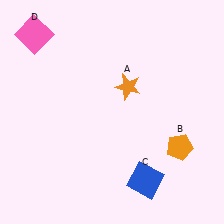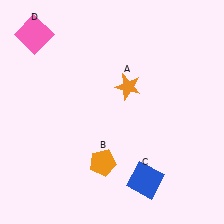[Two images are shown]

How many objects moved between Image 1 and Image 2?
1 object moved between the two images.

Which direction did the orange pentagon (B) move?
The orange pentagon (B) moved left.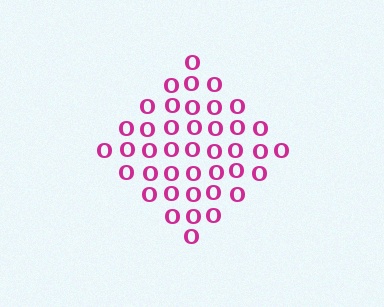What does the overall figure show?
The overall figure shows a diamond.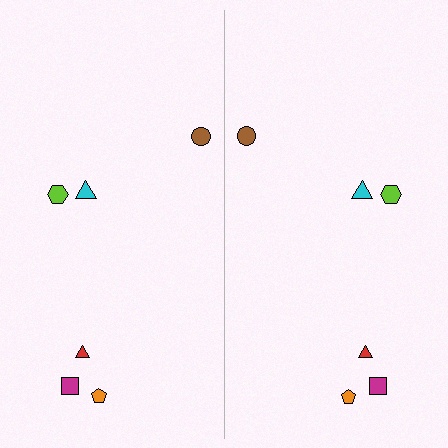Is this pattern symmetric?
Yes, this pattern has bilateral (reflection) symmetry.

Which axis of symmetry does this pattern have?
The pattern has a vertical axis of symmetry running through the center of the image.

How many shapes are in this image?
There are 12 shapes in this image.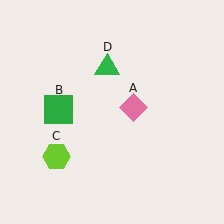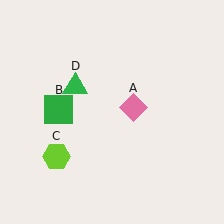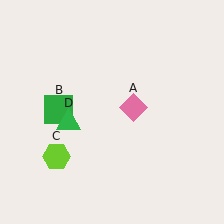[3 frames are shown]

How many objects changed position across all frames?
1 object changed position: green triangle (object D).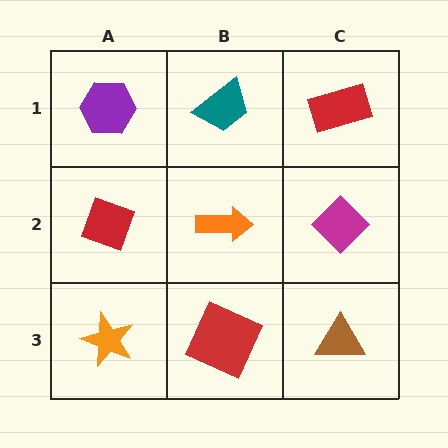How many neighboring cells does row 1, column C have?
2.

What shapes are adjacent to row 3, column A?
A red diamond (row 2, column A), a red square (row 3, column B).